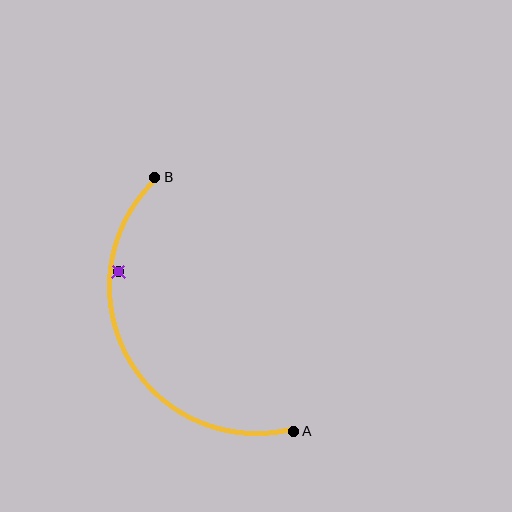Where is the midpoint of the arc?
The arc midpoint is the point on the curve farthest from the straight line joining A and B. It sits to the left of that line.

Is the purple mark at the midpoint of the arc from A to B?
No — the purple mark does not lie on the arc at all. It sits slightly inside the curve.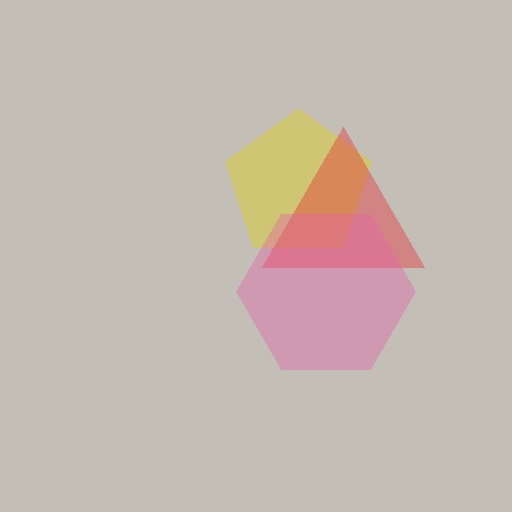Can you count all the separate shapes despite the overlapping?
Yes, there are 3 separate shapes.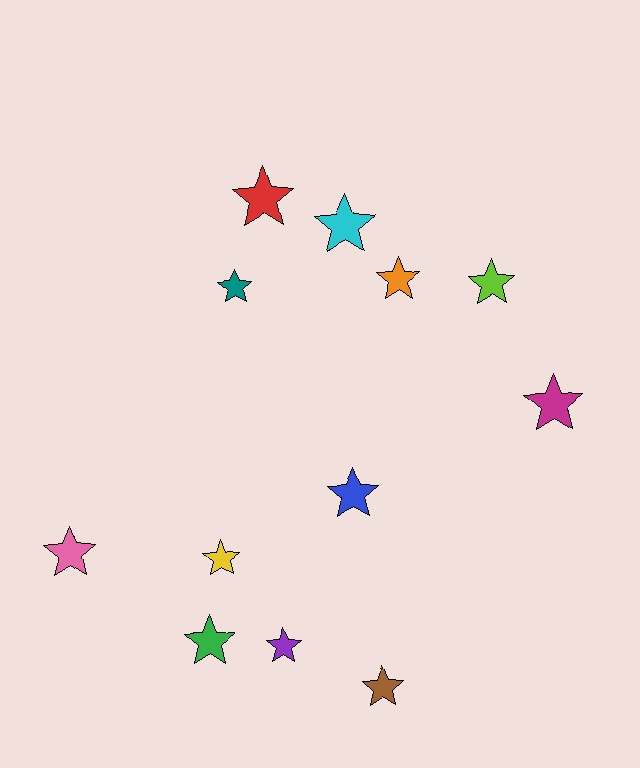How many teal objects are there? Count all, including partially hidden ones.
There is 1 teal object.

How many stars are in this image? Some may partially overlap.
There are 12 stars.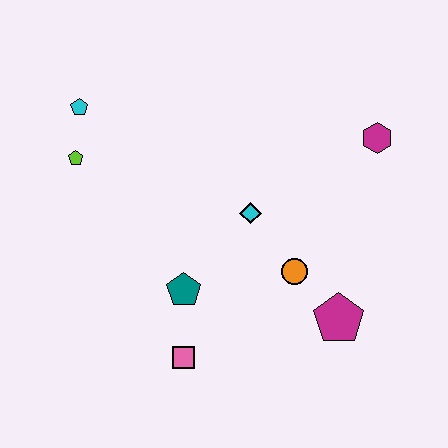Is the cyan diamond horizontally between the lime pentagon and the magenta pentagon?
Yes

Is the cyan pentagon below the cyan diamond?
No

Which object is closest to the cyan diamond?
The orange circle is closest to the cyan diamond.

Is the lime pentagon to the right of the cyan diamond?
No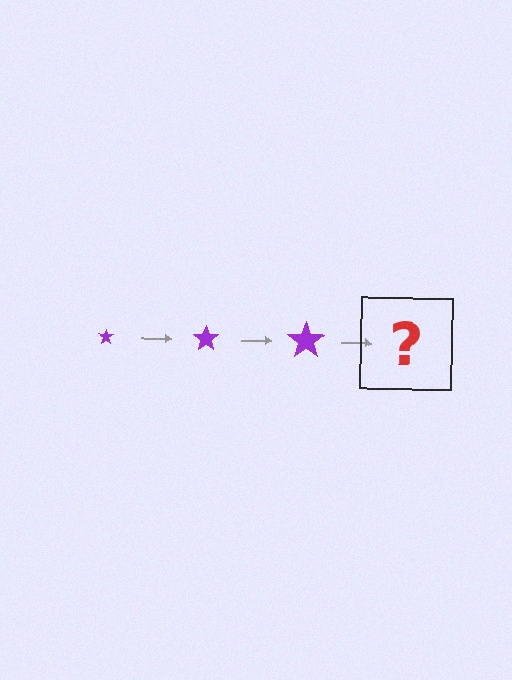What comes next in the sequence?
The next element should be a purple star, larger than the previous one.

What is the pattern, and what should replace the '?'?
The pattern is that the star gets progressively larger each step. The '?' should be a purple star, larger than the previous one.